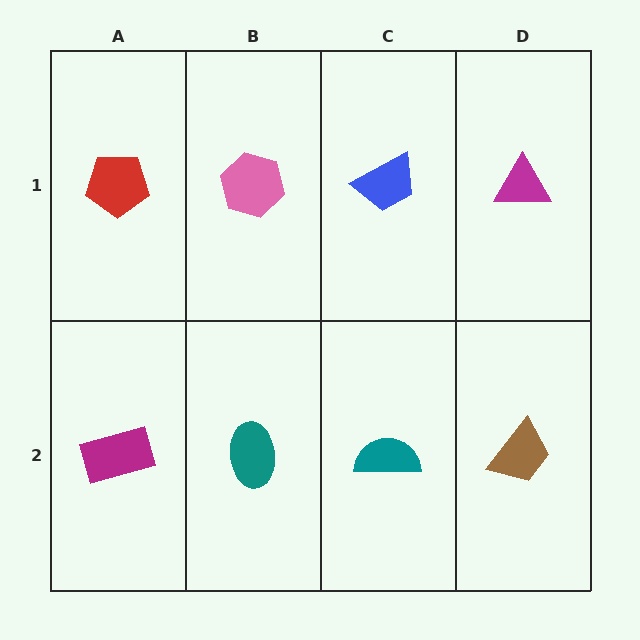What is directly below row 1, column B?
A teal ellipse.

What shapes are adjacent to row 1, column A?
A magenta rectangle (row 2, column A), a pink hexagon (row 1, column B).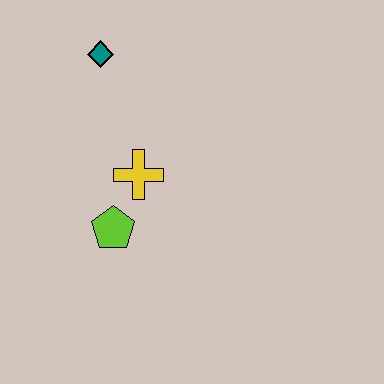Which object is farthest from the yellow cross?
The teal diamond is farthest from the yellow cross.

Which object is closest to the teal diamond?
The yellow cross is closest to the teal diamond.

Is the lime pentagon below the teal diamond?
Yes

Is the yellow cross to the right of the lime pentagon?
Yes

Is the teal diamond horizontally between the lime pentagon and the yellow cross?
No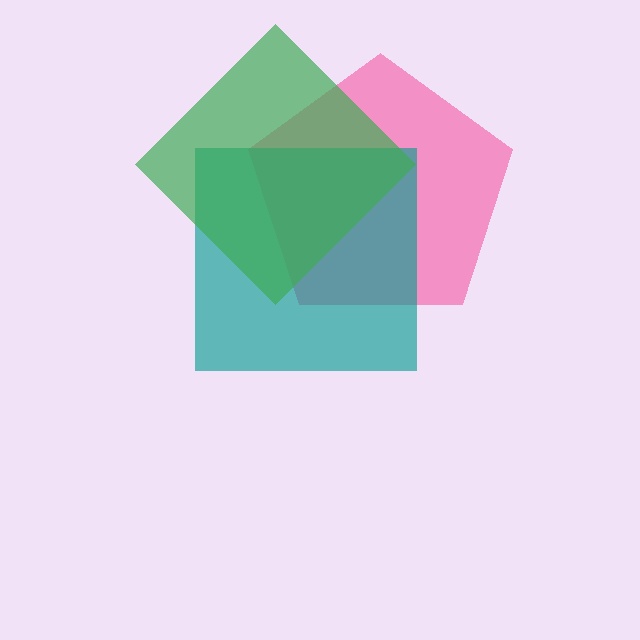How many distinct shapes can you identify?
There are 3 distinct shapes: a pink pentagon, a teal square, a green diamond.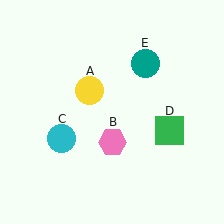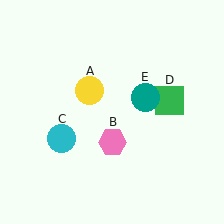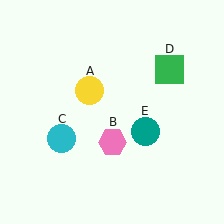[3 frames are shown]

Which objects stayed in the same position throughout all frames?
Yellow circle (object A) and pink hexagon (object B) and cyan circle (object C) remained stationary.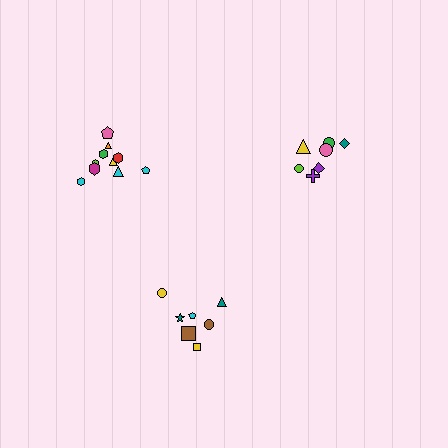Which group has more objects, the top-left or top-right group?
The top-left group.